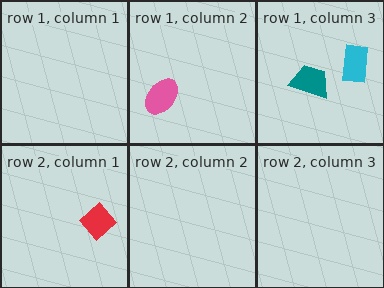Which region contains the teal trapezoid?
The row 1, column 3 region.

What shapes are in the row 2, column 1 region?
The red diamond.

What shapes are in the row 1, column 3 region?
The teal trapezoid, the cyan rectangle.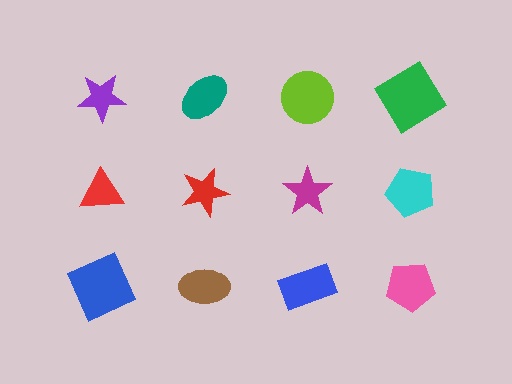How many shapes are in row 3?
4 shapes.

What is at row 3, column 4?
A pink pentagon.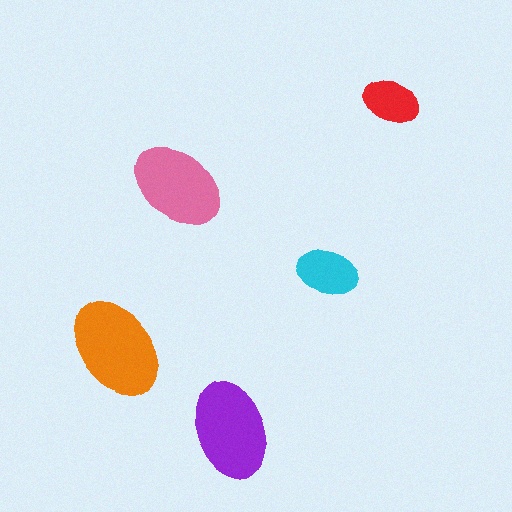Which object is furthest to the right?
The red ellipse is rightmost.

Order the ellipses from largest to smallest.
the orange one, the purple one, the pink one, the cyan one, the red one.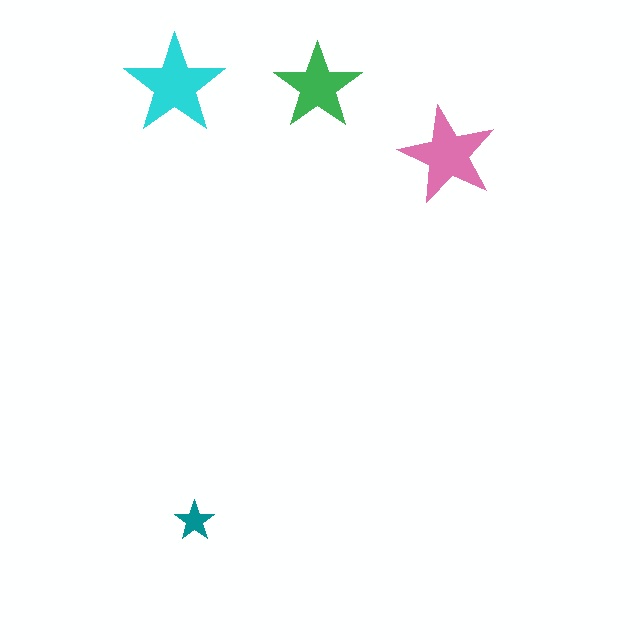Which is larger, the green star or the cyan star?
The cyan one.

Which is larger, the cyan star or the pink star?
The cyan one.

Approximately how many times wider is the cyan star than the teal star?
About 2.5 times wider.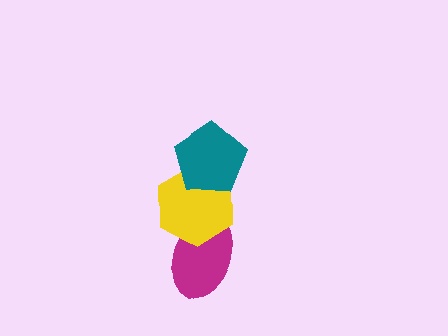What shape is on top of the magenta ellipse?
The yellow hexagon is on top of the magenta ellipse.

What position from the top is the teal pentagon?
The teal pentagon is 1st from the top.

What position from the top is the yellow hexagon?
The yellow hexagon is 2nd from the top.